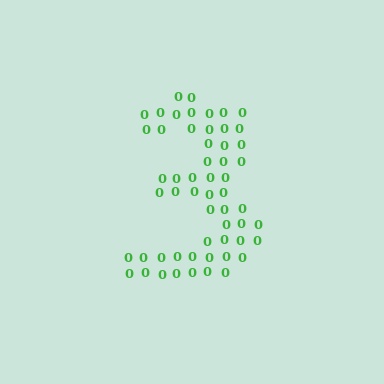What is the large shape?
The large shape is the digit 3.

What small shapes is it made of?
It is made of small digit 0's.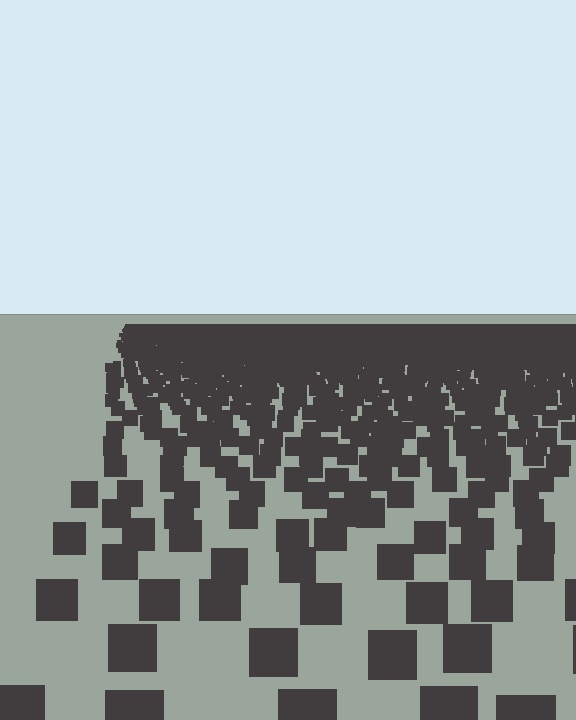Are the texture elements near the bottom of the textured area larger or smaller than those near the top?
Larger. Near the bottom, elements are closer to the viewer and appear at a bigger on-screen size.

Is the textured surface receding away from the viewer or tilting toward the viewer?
The surface is receding away from the viewer. Texture elements get smaller and denser toward the top.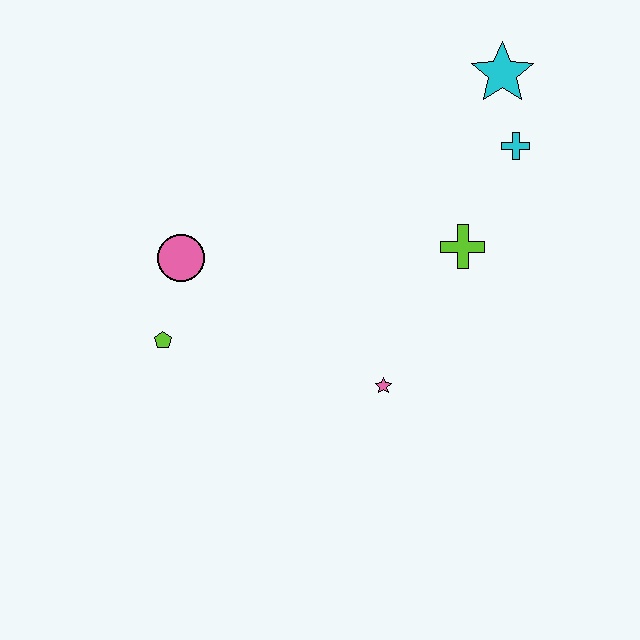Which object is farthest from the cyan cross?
The lime pentagon is farthest from the cyan cross.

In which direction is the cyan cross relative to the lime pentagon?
The cyan cross is to the right of the lime pentagon.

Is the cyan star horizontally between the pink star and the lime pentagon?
No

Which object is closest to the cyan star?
The cyan cross is closest to the cyan star.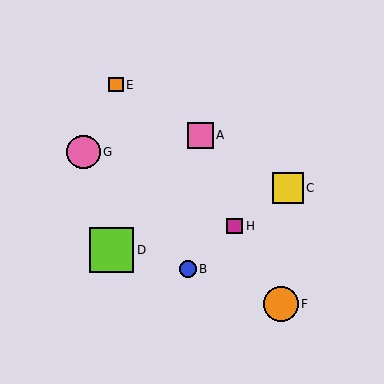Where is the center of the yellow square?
The center of the yellow square is at (288, 188).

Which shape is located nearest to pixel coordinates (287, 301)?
The orange circle (labeled F) at (281, 304) is nearest to that location.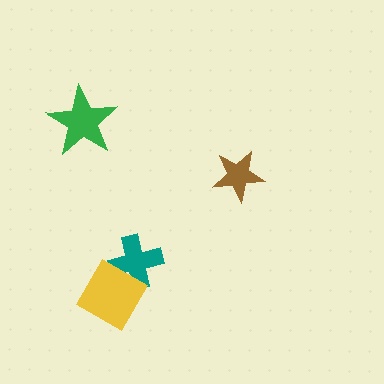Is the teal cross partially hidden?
Yes, it is partially covered by another shape.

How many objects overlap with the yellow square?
1 object overlaps with the yellow square.